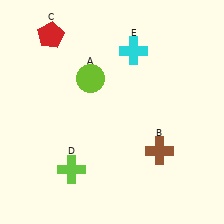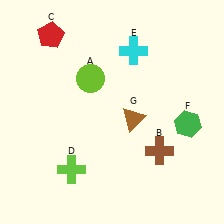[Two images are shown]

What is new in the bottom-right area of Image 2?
A green hexagon (F) was added in the bottom-right area of Image 2.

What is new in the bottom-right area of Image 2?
A brown triangle (G) was added in the bottom-right area of Image 2.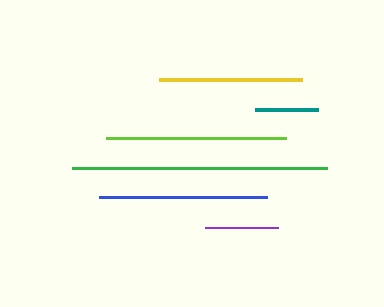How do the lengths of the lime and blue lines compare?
The lime and blue lines are approximately the same length.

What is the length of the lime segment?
The lime segment is approximately 180 pixels long.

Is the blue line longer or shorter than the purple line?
The blue line is longer than the purple line.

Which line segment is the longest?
The green line is the longest at approximately 256 pixels.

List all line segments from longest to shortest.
From longest to shortest: green, lime, blue, yellow, purple, teal.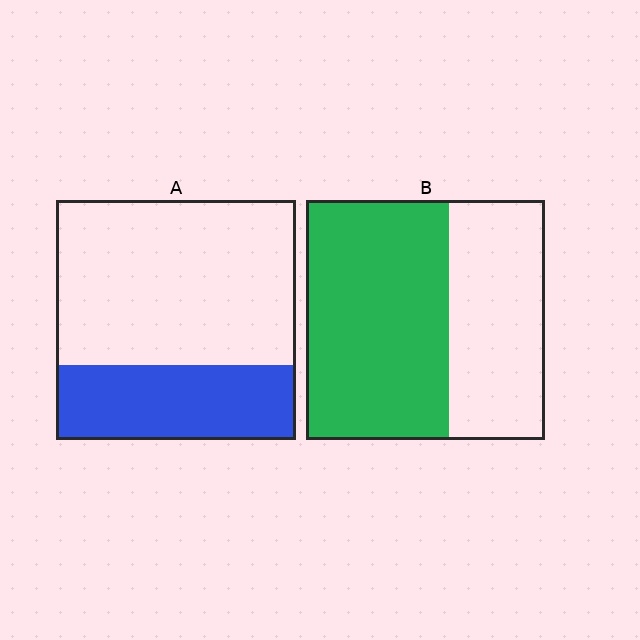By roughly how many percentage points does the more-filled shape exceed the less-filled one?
By roughly 30 percentage points (B over A).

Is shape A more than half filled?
No.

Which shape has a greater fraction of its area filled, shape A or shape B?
Shape B.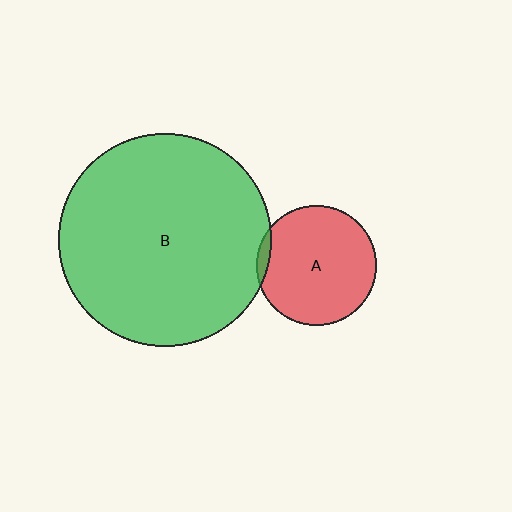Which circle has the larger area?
Circle B (green).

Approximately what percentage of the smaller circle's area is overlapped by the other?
Approximately 5%.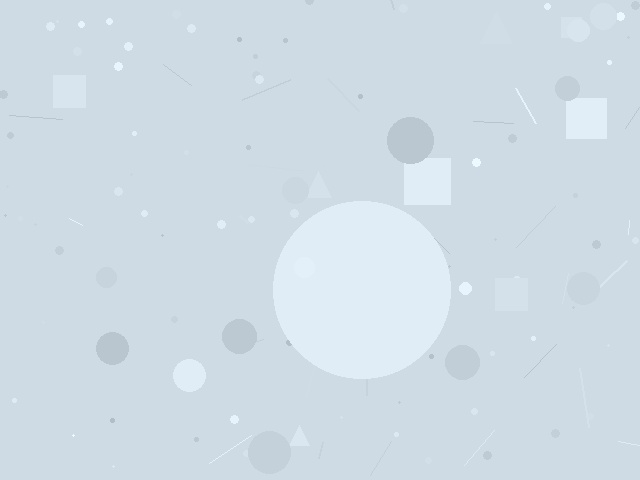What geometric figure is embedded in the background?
A circle is embedded in the background.